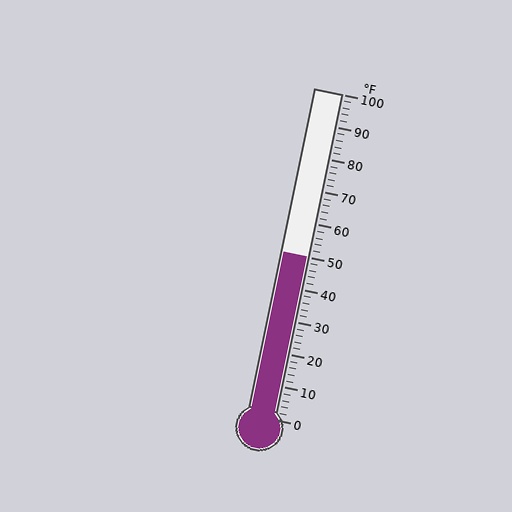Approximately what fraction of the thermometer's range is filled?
The thermometer is filled to approximately 50% of its range.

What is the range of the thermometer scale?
The thermometer scale ranges from 0°F to 100°F.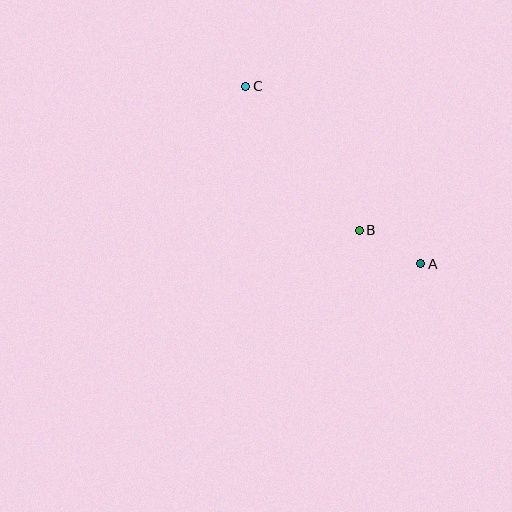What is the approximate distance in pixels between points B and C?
The distance between B and C is approximately 184 pixels.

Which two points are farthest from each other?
Points A and C are farthest from each other.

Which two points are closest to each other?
Points A and B are closest to each other.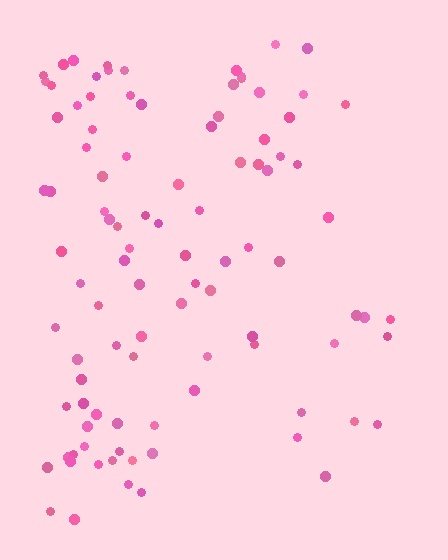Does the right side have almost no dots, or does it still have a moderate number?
Still a moderate number, just noticeably fewer than the left.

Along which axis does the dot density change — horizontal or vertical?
Horizontal.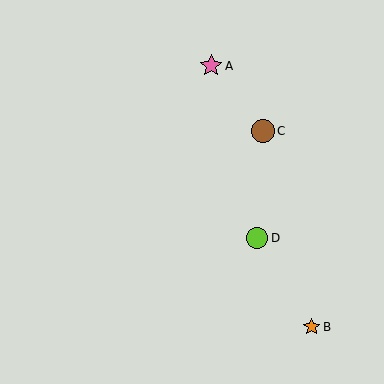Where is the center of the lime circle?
The center of the lime circle is at (257, 238).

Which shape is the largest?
The brown circle (labeled C) is the largest.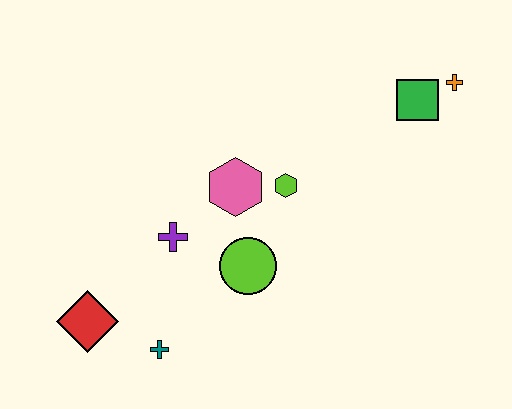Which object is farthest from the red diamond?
The orange cross is farthest from the red diamond.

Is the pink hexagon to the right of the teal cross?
Yes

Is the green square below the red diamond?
No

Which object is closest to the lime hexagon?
The pink hexagon is closest to the lime hexagon.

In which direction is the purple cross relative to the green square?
The purple cross is to the left of the green square.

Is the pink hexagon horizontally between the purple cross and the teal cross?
No